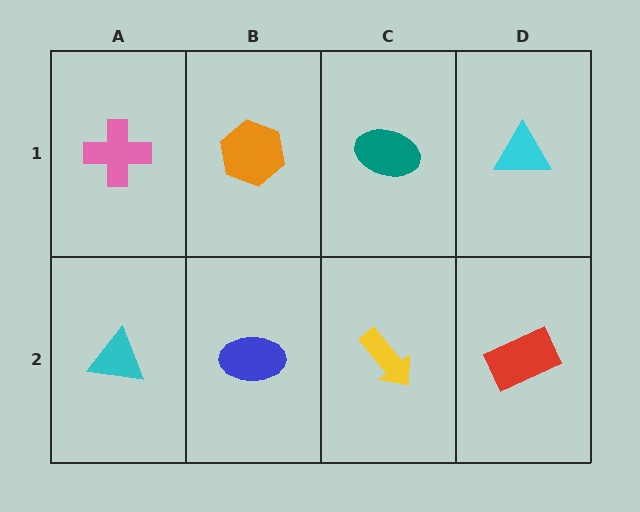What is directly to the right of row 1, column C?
A cyan triangle.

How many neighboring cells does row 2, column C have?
3.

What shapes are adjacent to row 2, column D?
A cyan triangle (row 1, column D), a yellow arrow (row 2, column C).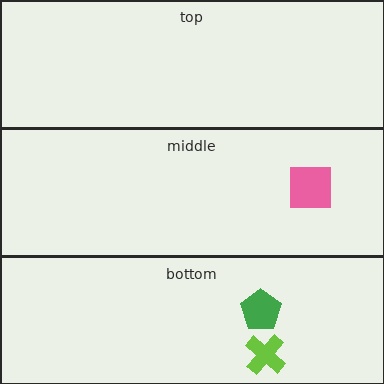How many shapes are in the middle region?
1.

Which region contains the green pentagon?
The bottom region.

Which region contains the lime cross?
The bottom region.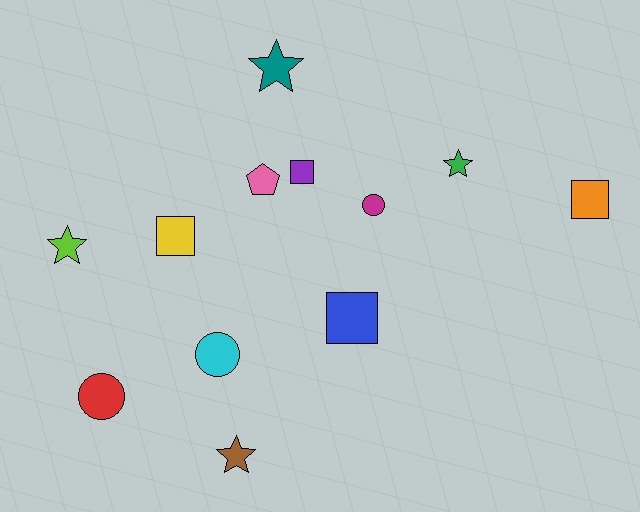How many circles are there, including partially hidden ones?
There are 3 circles.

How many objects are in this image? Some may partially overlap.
There are 12 objects.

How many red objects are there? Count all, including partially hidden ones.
There is 1 red object.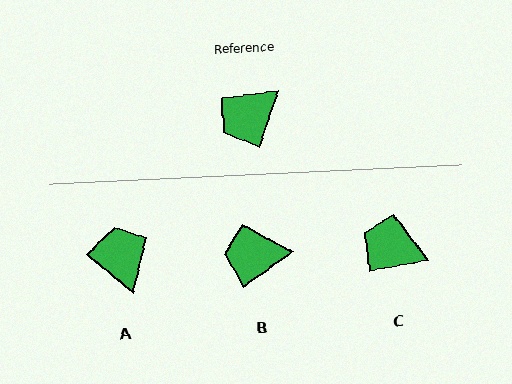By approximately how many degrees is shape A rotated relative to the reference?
Approximately 111 degrees clockwise.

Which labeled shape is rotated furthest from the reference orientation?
A, about 111 degrees away.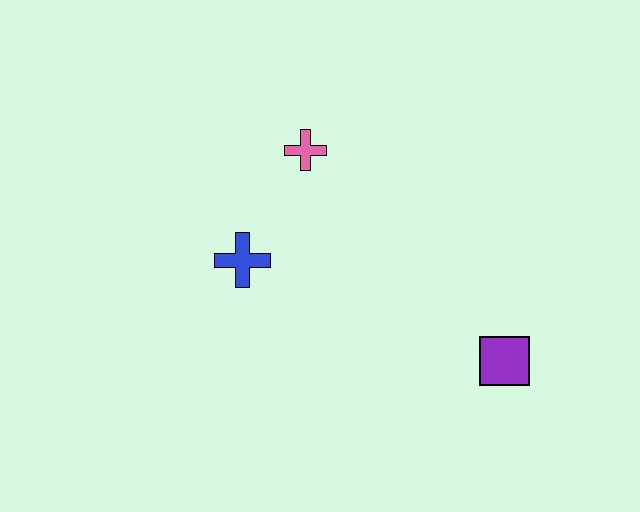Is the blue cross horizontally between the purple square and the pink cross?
No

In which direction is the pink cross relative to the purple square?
The pink cross is above the purple square.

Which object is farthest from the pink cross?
The purple square is farthest from the pink cross.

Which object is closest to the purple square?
The blue cross is closest to the purple square.